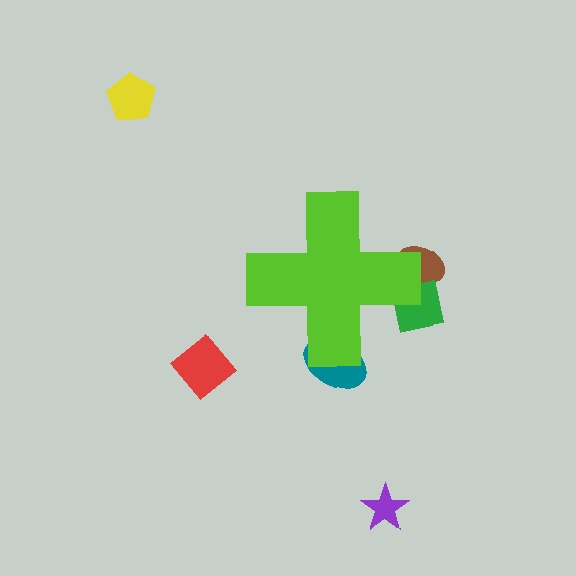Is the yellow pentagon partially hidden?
No, the yellow pentagon is fully visible.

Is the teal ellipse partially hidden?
Yes, the teal ellipse is partially hidden behind the lime cross.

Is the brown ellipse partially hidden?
Yes, the brown ellipse is partially hidden behind the lime cross.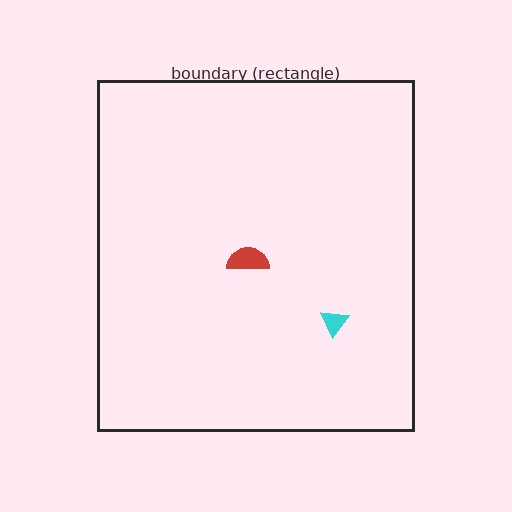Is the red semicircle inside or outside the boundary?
Inside.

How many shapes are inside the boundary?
2 inside, 0 outside.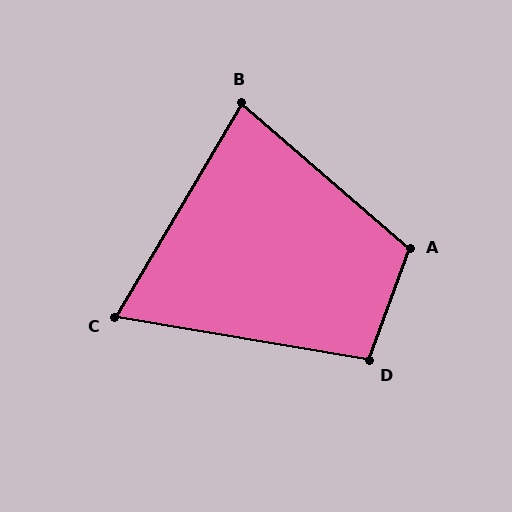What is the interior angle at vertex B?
Approximately 80 degrees (acute).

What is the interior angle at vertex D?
Approximately 100 degrees (obtuse).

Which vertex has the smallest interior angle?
C, at approximately 69 degrees.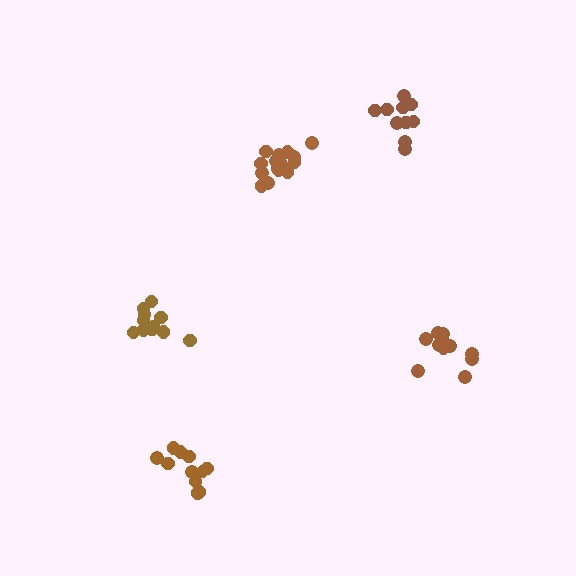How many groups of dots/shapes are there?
There are 5 groups.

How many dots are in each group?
Group 1: 11 dots, Group 2: 12 dots, Group 3: 15 dots, Group 4: 11 dots, Group 5: 12 dots (61 total).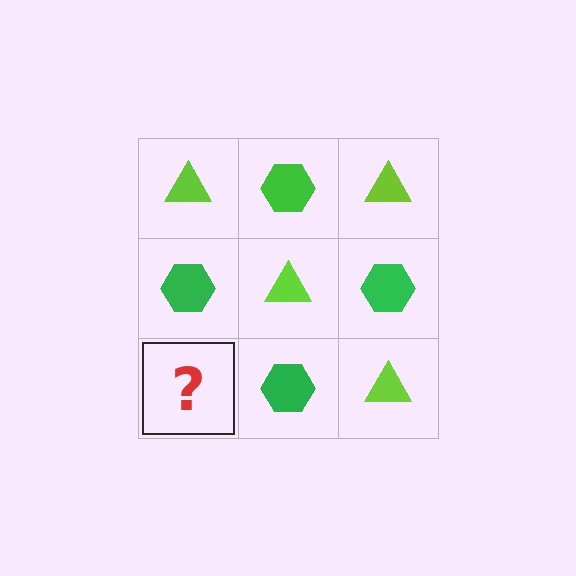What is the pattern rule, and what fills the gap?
The rule is that it alternates lime triangle and green hexagon in a checkerboard pattern. The gap should be filled with a lime triangle.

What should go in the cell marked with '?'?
The missing cell should contain a lime triangle.